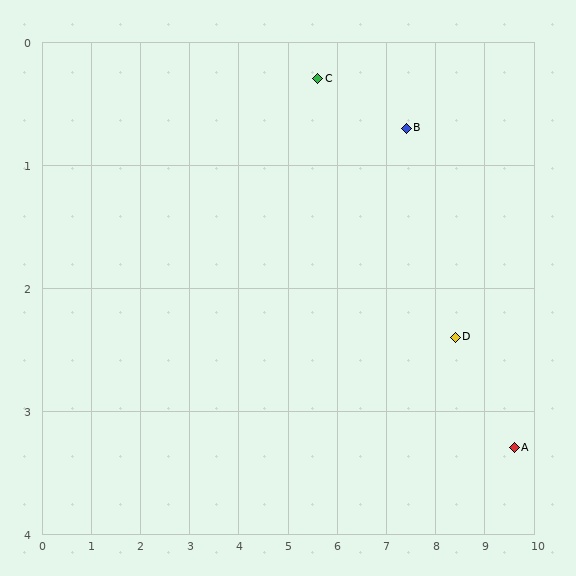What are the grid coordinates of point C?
Point C is at approximately (5.6, 0.3).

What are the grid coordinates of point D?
Point D is at approximately (8.4, 2.4).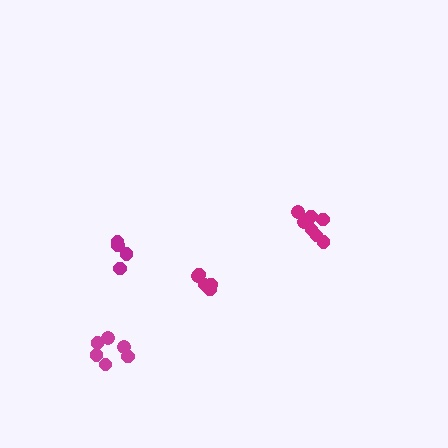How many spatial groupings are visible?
There are 4 spatial groupings.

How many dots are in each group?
Group 1: 5 dots, Group 2: 6 dots, Group 3: 7 dots, Group 4: 5 dots (23 total).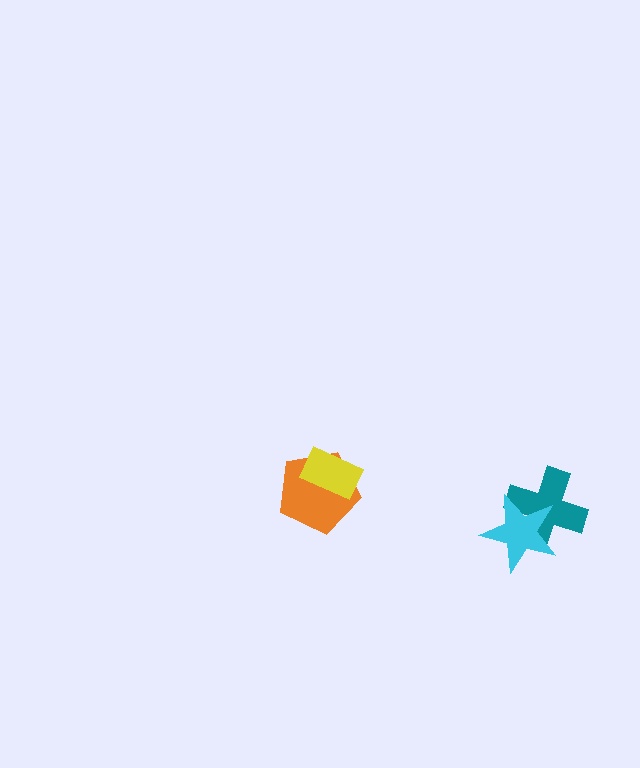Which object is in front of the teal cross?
The cyan star is in front of the teal cross.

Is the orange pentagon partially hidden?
Yes, it is partially covered by another shape.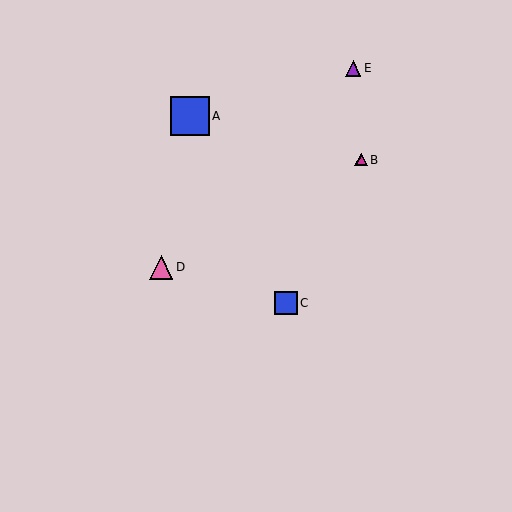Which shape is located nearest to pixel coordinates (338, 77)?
The purple triangle (labeled E) at (353, 68) is nearest to that location.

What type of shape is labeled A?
Shape A is a blue square.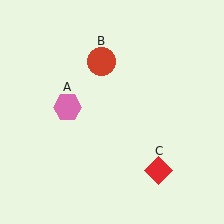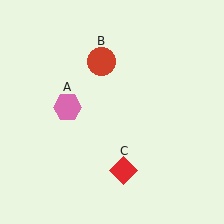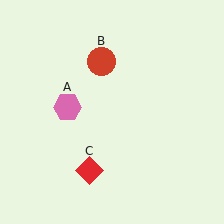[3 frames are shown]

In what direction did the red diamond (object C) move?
The red diamond (object C) moved left.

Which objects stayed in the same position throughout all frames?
Pink hexagon (object A) and red circle (object B) remained stationary.